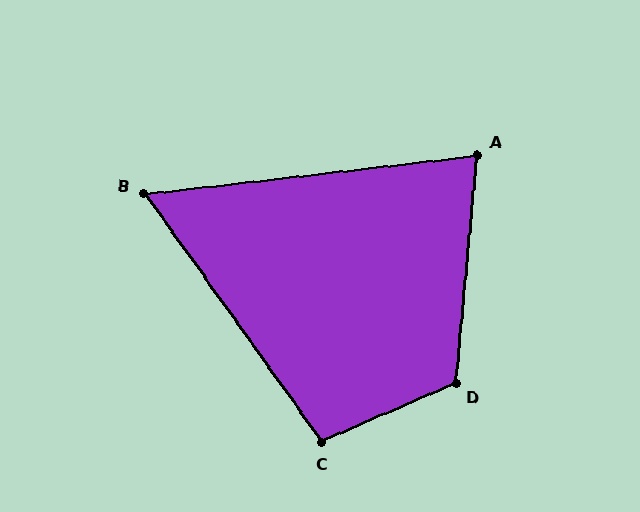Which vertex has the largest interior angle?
D, at approximately 119 degrees.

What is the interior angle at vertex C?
Approximately 102 degrees (obtuse).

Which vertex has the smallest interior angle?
B, at approximately 61 degrees.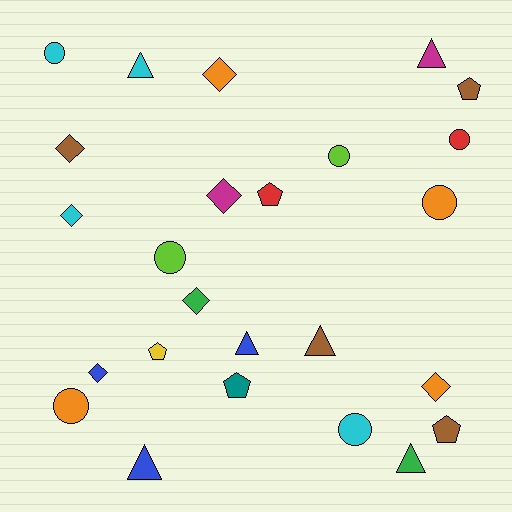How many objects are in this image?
There are 25 objects.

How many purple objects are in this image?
There are no purple objects.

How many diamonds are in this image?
There are 7 diamonds.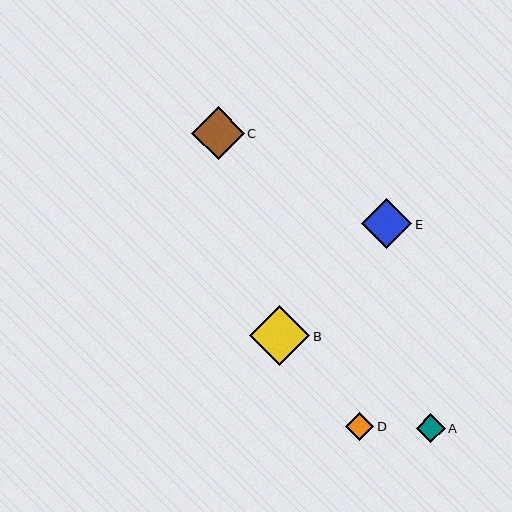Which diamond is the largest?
Diamond B is the largest with a size of approximately 60 pixels.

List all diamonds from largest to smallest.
From largest to smallest: B, C, E, A, D.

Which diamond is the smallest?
Diamond D is the smallest with a size of approximately 28 pixels.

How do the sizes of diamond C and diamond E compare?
Diamond C and diamond E are approximately the same size.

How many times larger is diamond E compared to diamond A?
Diamond E is approximately 1.7 times the size of diamond A.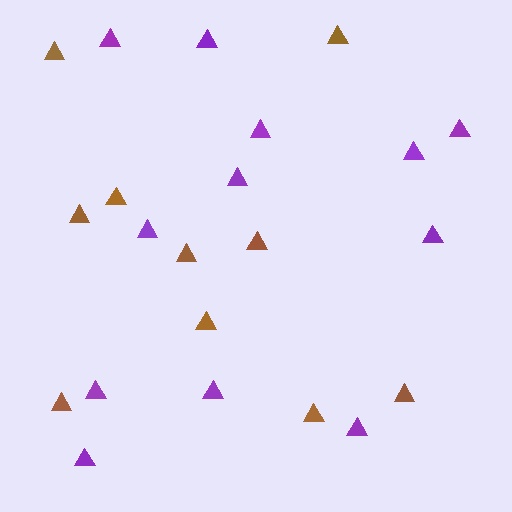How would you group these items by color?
There are 2 groups: one group of brown triangles (10) and one group of purple triangles (12).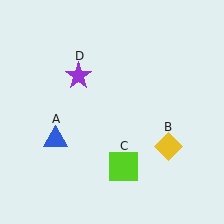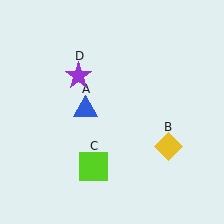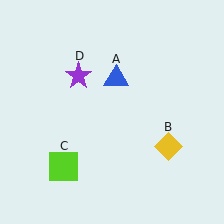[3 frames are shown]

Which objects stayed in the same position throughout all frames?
Yellow diamond (object B) and purple star (object D) remained stationary.